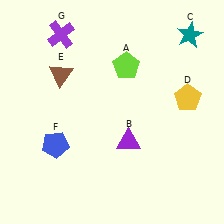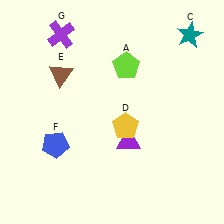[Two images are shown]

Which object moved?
The yellow pentagon (D) moved left.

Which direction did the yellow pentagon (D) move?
The yellow pentagon (D) moved left.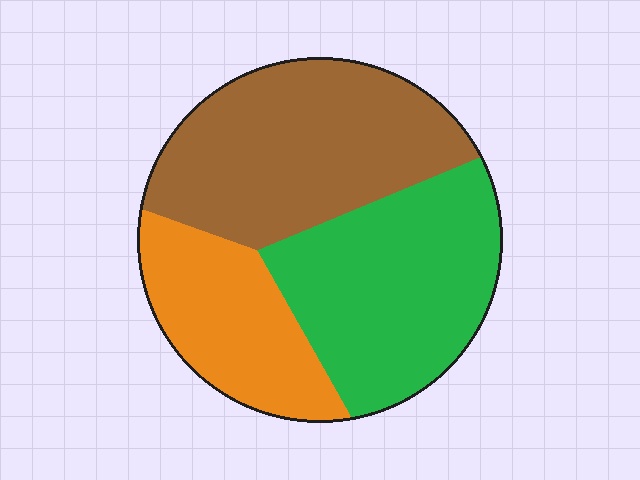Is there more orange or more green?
Green.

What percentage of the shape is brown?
Brown takes up between a third and a half of the shape.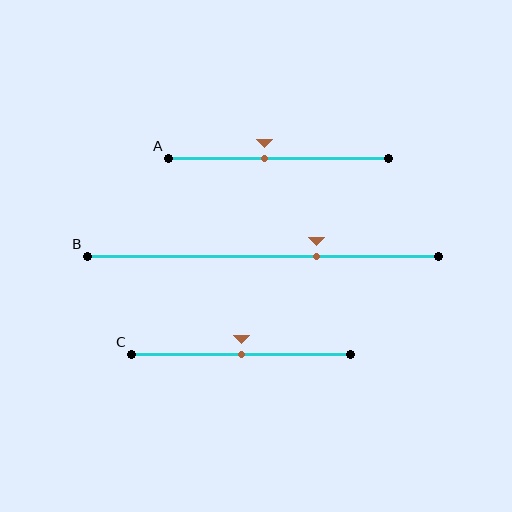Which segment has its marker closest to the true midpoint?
Segment C has its marker closest to the true midpoint.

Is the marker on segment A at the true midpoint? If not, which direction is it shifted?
No, the marker on segment A is shifted to the left by about 7% of the segment length.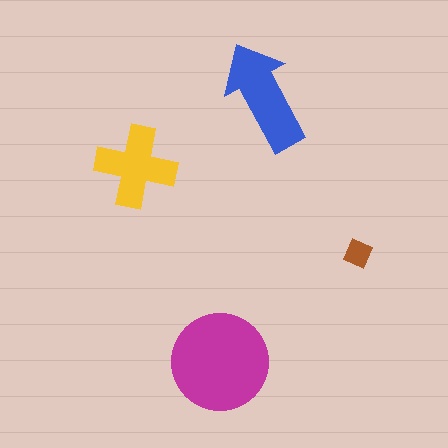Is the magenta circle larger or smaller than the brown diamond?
Larger.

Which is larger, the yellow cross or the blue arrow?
The blue arrow.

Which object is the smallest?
The brown diamond.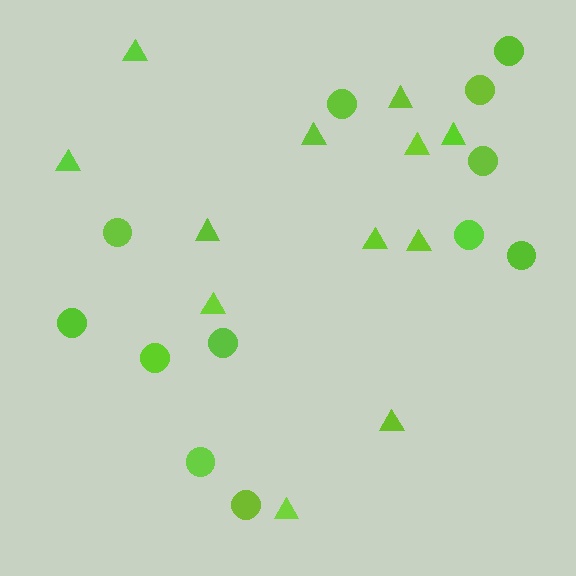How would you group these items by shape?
There are 2 groups: one group of circles (12) and one group of triangles (12).